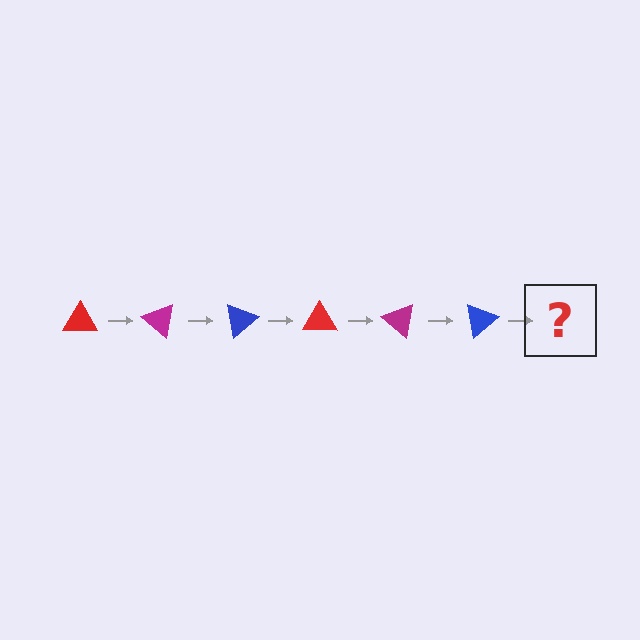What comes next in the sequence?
The next element should be a red triangle, rotated 240 degrees from the start.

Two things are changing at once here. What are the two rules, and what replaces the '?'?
The two rules are that it rotates 40 degrees each step and the color cycles through red, magenta, and blue. The '?' should be a red triangle, rotated 240 degrees from the start.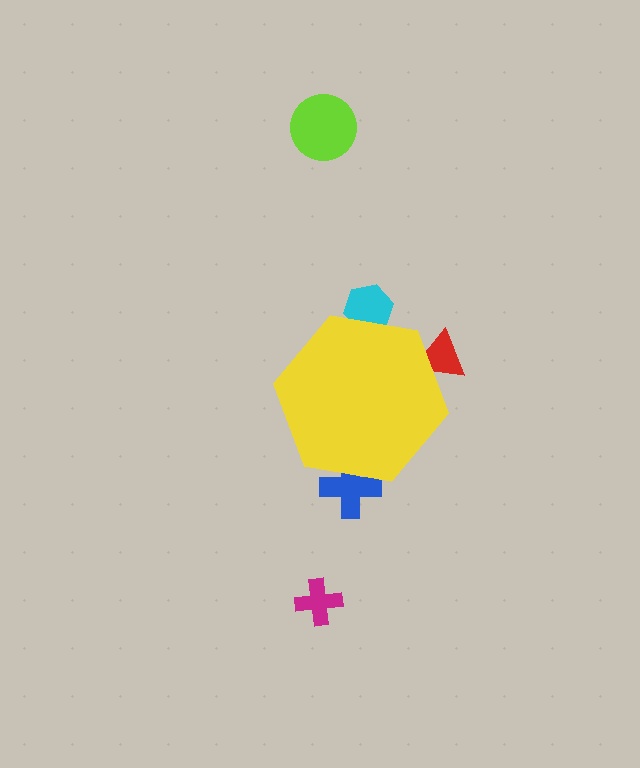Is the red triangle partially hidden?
Yes, the red triangle is partially hidden behind the yellow hexagon.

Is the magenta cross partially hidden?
No, the magenta cross is fully visible.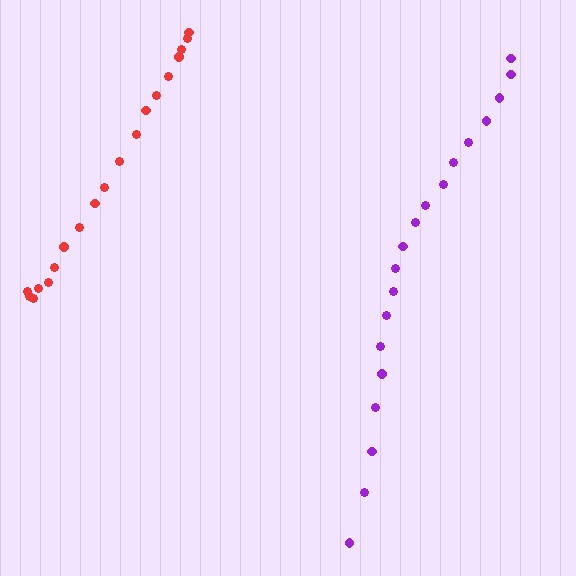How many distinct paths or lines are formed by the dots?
There are 2 distinct paths.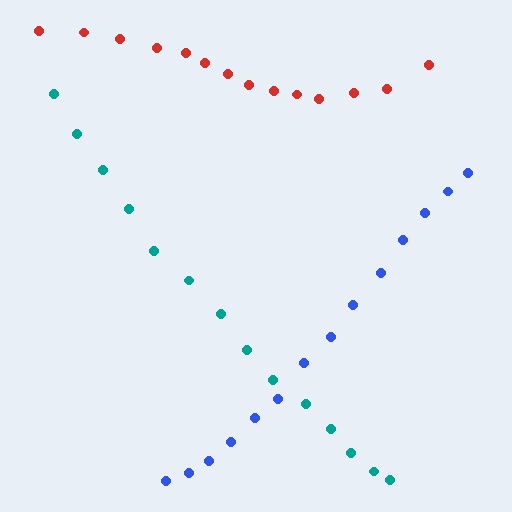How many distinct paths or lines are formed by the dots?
There are 3 distinct paths.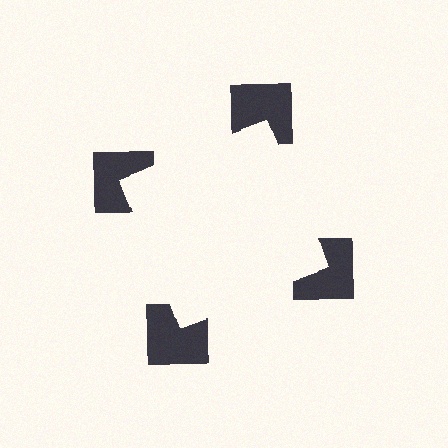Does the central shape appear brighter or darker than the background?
It typically appears slightly brighter than the background, even though no actual brightness change is drawn.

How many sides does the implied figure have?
4 sides.